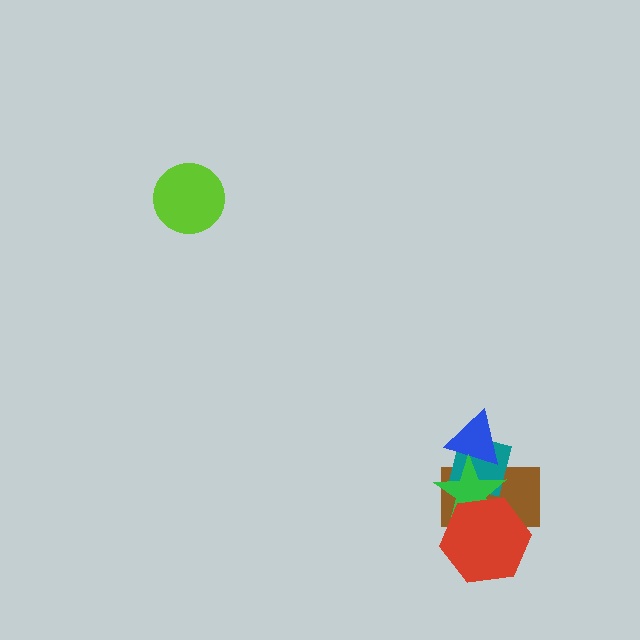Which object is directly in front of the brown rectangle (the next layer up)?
The teal square is directly in front of the brown rectangle.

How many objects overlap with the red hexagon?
2 objects overlap with the red hexagon.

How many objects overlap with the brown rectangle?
4 objects overlap with the brown rectangle.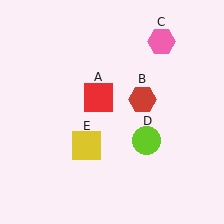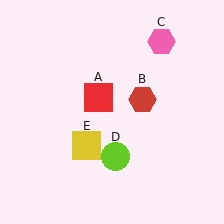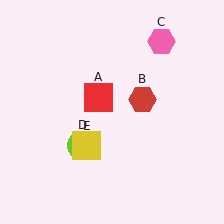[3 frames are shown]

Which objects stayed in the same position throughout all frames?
Red square (object A) and red hexagon (object B) and pink hexagon (object C) and yellow square (object E) remained stationary.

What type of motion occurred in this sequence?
The lime circle (object D) rotated clockwise around the center of the scene.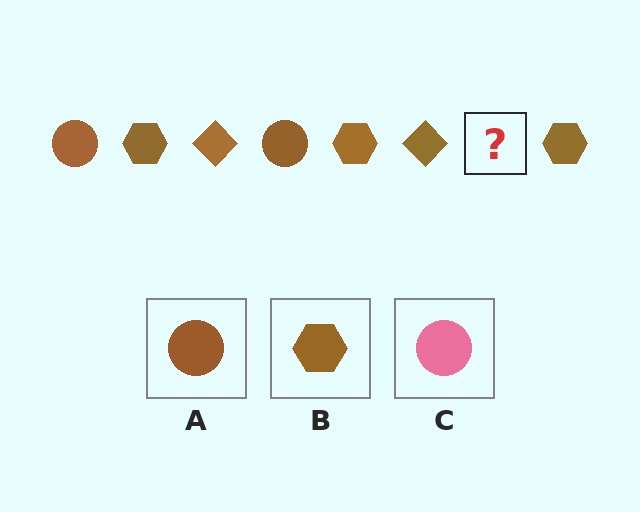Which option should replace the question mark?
Option A.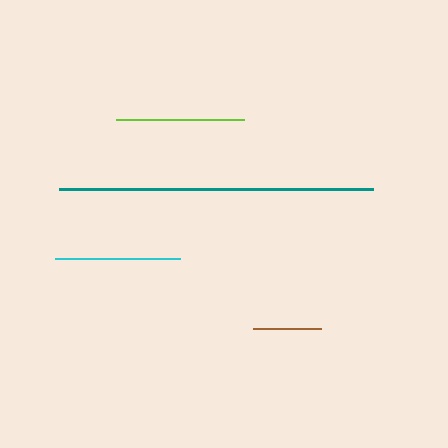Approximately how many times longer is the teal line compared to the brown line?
The teal line is approximately 4.6 times the length of the brown line.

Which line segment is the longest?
The teal line is the longest at approximately 313 pixels.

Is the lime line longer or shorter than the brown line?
The lime line is longer than the brown line.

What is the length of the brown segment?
The brown segment is approximately 68 pixels long.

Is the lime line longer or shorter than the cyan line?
The lime line is longer than the cyan line.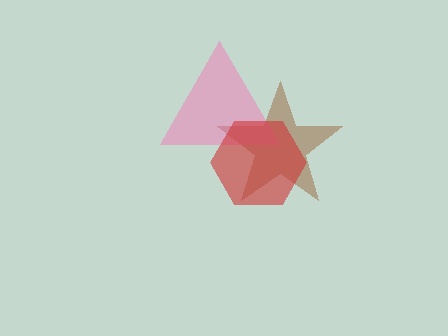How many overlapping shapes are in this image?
There are 3 overlapping shapes in the image.